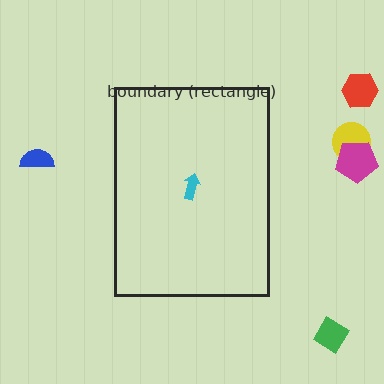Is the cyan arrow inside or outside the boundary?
Inside.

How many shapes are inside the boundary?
1 inside, 5 outside.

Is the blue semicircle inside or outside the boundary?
Outside.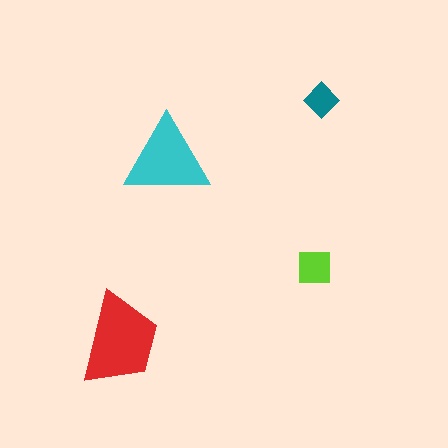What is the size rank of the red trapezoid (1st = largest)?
1st.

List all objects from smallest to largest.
The teal diamond, the lime square, the cyan triangle, the red trapezoid.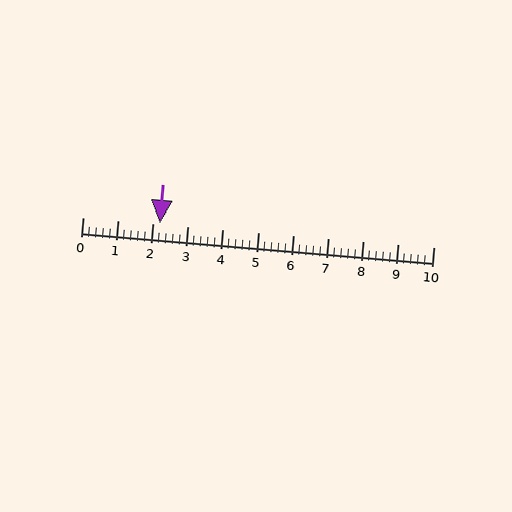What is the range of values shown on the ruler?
The ruler shows values from 0 to 10.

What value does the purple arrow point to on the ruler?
The purple arrow points to approximately 2.2.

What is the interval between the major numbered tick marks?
The major tick marks are spaced 1 units apart.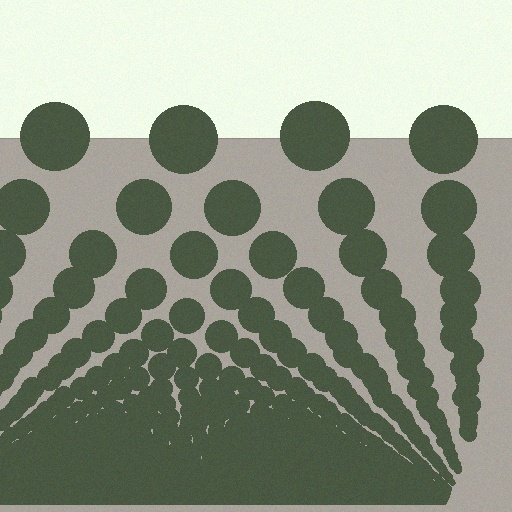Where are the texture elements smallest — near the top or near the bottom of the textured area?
Near the bottom.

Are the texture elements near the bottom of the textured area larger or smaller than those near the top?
Smaller. The gradient is inverted — elements near the bottom are smaller and denser.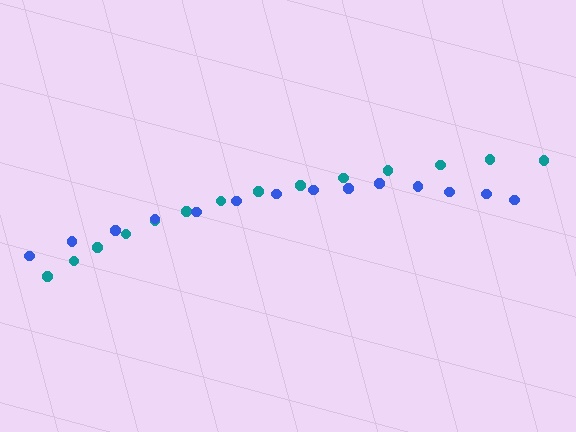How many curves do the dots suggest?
There are 2 distinct paths.